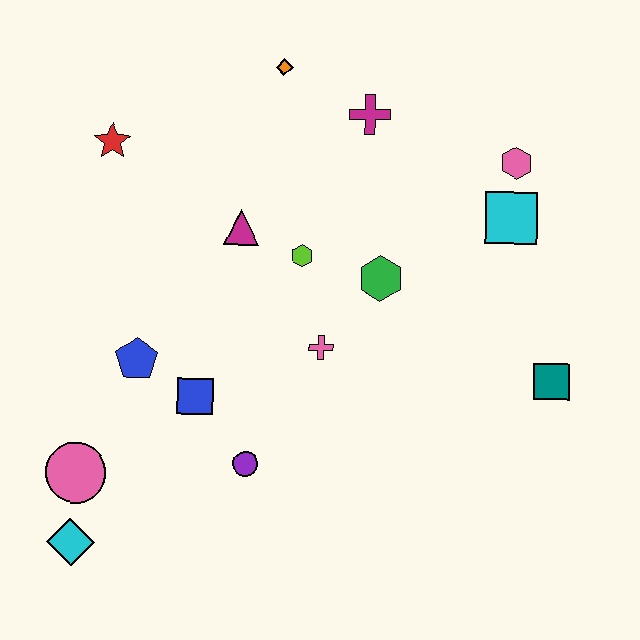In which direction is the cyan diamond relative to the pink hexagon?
The cyan diamond is to the left of the pink hexagon.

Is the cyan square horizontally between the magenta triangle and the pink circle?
No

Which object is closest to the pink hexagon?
The cyan square is closest to the pink hexagon.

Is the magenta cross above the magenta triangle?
Yes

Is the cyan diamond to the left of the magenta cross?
Yes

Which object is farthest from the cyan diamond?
The pink hexagon is farthest from the cyan diamond.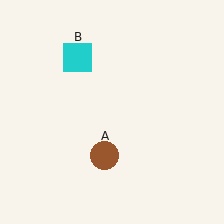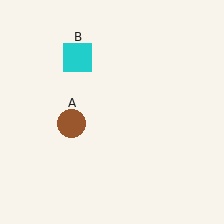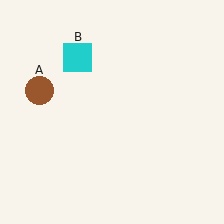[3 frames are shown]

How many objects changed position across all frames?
1 object changed position: brown circle (object A).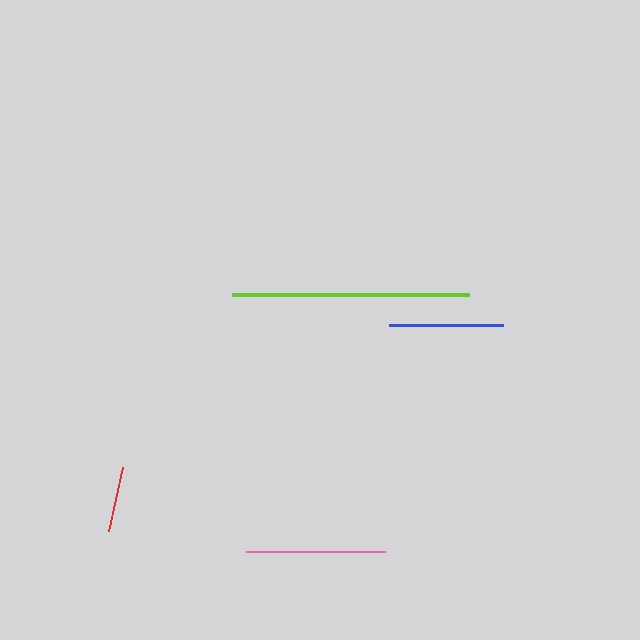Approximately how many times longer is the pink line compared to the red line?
The pink line is approximately 2.1 times the length of the red line.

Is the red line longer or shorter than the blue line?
The blue line is longer than the red line.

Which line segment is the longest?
The lime line is the longest at approximately 237 pixels.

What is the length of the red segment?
The red segment is approximately 65 pixels long.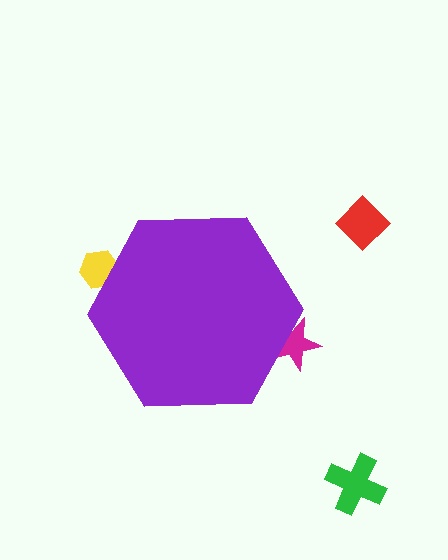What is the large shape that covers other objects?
A purple hexagon.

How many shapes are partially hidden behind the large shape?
2 shapes are partially hidden.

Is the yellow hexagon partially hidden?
Yes, the yellow hexagon is partially hidden behind the purple hexagon.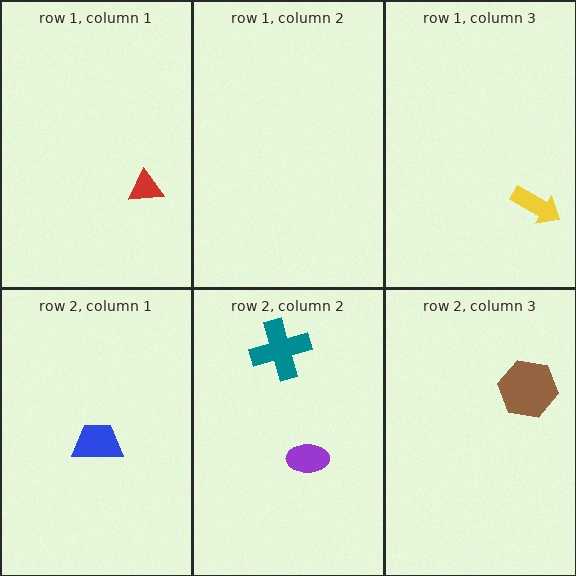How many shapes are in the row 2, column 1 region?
1.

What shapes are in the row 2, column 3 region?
The brown hexagon.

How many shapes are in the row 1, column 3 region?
1.